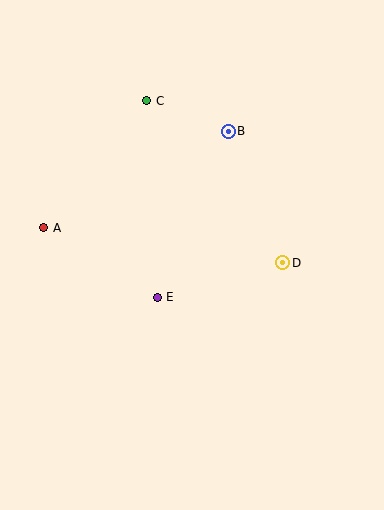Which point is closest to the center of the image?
Point E at (157, 297) is closest to the center.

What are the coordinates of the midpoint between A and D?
The midpoint between A and D is at (163, 245).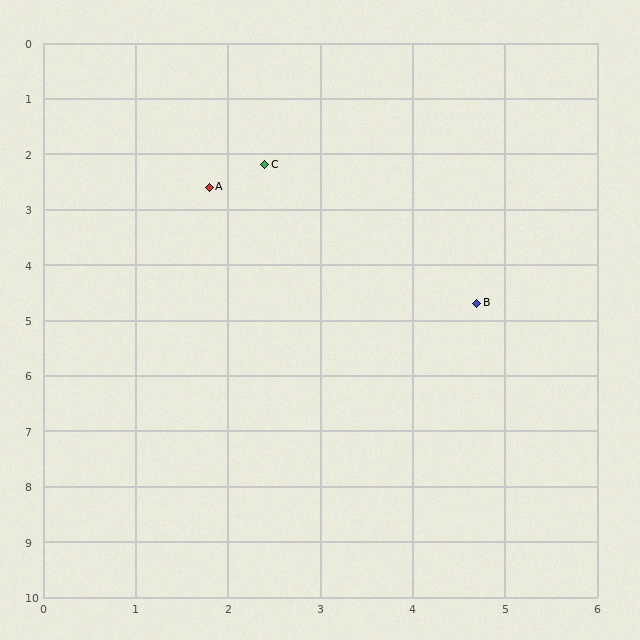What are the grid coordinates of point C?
Point C is at approximately (2.4, 2.2).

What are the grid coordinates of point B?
Point B is at approximately (4.7, 4.7).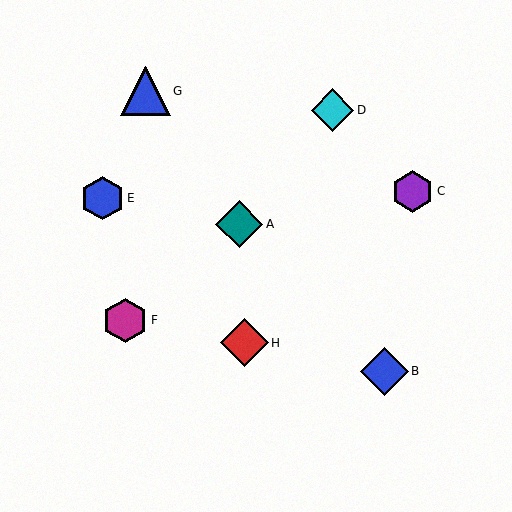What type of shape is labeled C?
Shape C is a purple hexagon.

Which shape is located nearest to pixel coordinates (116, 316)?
The magenta hexagon (labeled F) at (125, 320) is nearest to that location.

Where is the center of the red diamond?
The center of the red diamond is at (245, 343).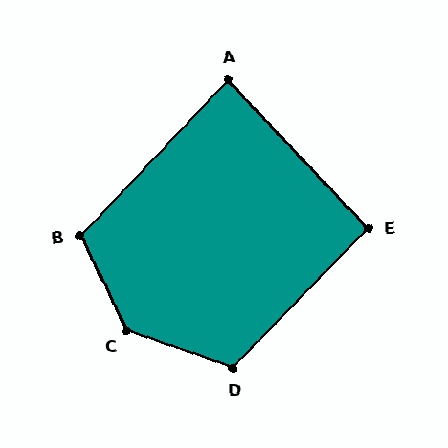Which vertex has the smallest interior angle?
A, at approximately 87 degrees.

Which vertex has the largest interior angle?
C, at approximately 136 degrees.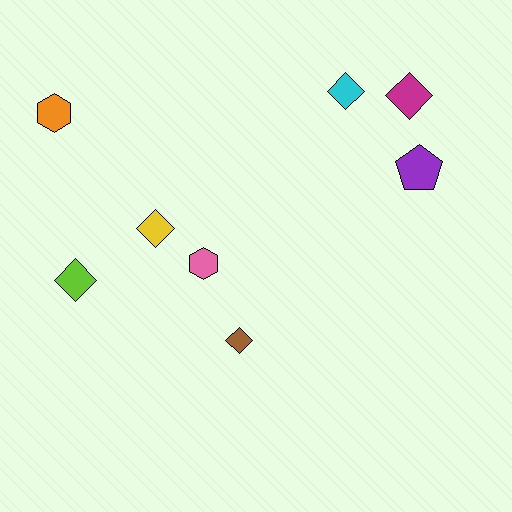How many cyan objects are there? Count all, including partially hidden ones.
There is 1 cyan object.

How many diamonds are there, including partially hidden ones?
There are 5 diamonds.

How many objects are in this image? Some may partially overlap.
There are 8 objects.